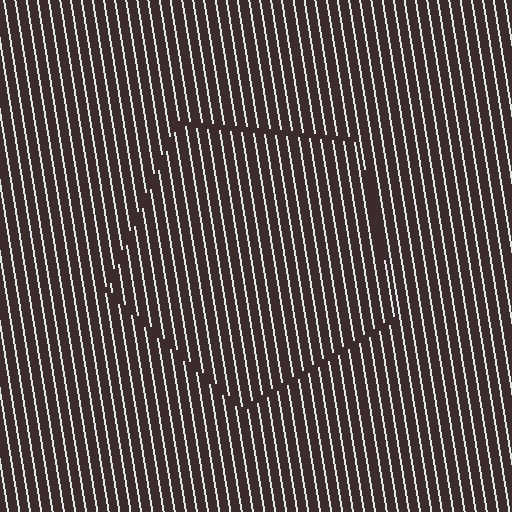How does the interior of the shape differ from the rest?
The interior of the shape contains the same grating, shifted by half a period — the contour is defined by the phase discontinuity where line-ends from the inner and outer gratings abut.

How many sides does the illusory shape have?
5 sides — the line-ends trace a pentagon.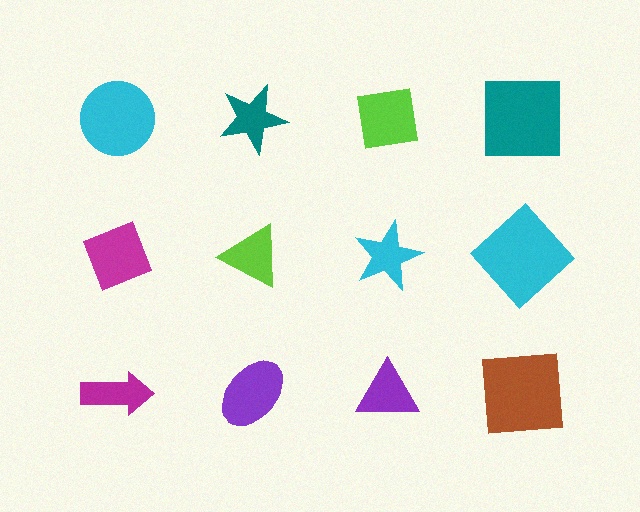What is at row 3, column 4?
A brown square.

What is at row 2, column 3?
A cyan star.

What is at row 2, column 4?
A cyan diamond.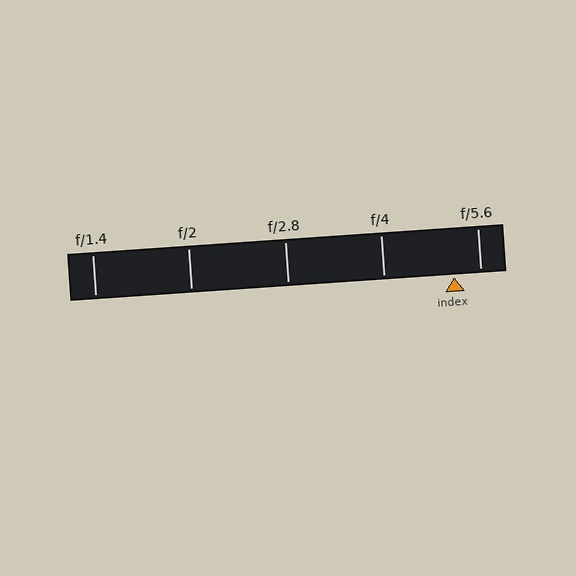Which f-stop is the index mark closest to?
The index mark is closest to f/5.6.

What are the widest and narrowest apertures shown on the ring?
The widest aperture shown is f/1.4 and the narrowest is f/5.6.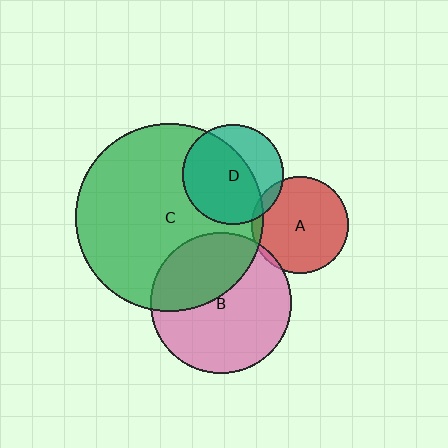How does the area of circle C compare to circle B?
Approximately 1.8 times.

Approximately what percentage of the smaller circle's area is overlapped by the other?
Approximately 35%.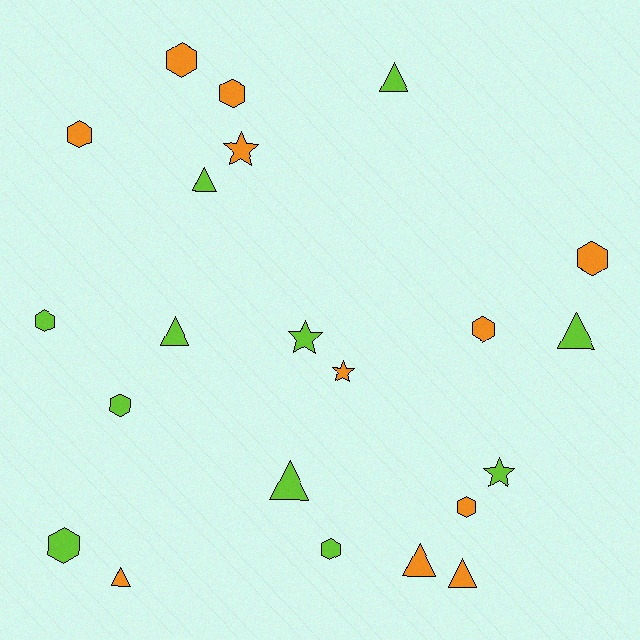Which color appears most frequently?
Orange, with 11 objects.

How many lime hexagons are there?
There are 4 lime hexagons.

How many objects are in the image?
There are 22 objects.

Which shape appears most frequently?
Hexagon, with 10 objects.